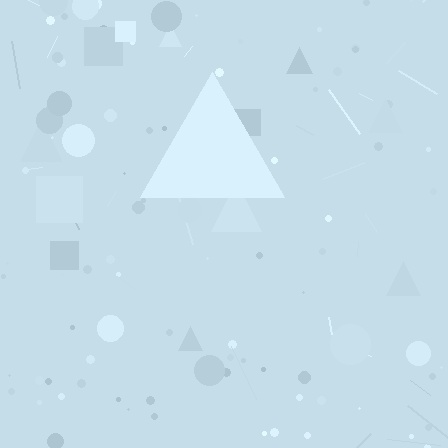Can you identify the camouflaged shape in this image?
The camouflaged shape is a triangle.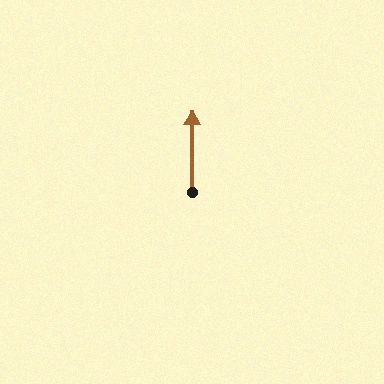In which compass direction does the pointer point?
North.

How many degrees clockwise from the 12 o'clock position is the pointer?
Approximately 0 degrees.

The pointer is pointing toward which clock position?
Roughly 12 o'clock.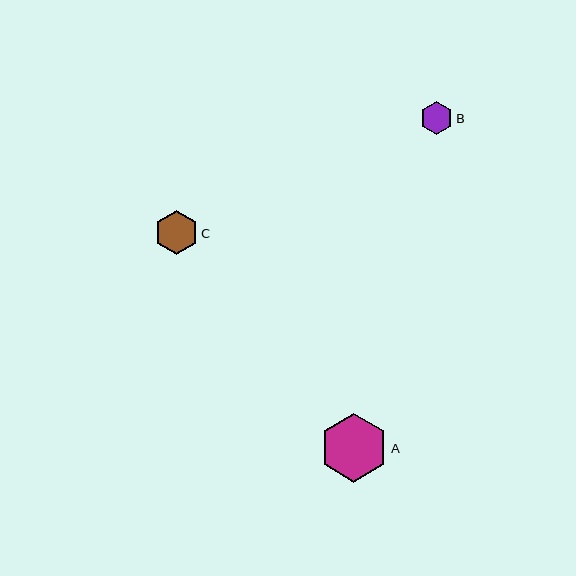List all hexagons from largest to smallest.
From largest to smallest: A, C, B.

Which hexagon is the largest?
Hexagon A is the largest with a size of approximately 69 pixels.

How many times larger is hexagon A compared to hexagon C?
Hexagon A is approximately 1.6 times the size of hexagon C.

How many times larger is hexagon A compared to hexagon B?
Hexagon A is approximately 2.1 times the size of hexagon B.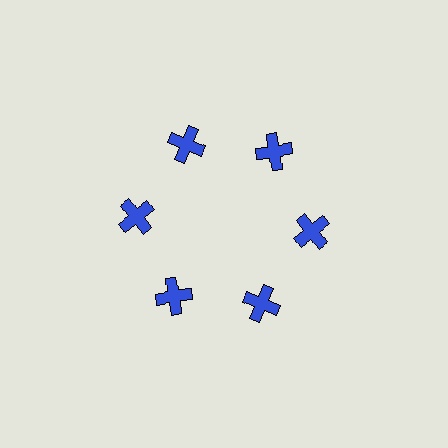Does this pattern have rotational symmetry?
Yes, this pattern has 6-fold rotational symmetry. It looks the same after rotating 60 degrees around the center.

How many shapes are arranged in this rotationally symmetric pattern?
There are 6 shapes, arranged in 6 groups of 1.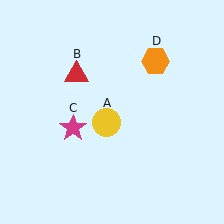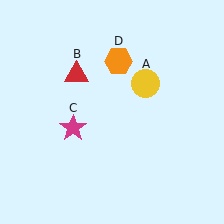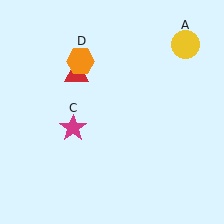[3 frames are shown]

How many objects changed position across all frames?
2 objects changed position: yellow circle (object A), orange hexagon (object D).